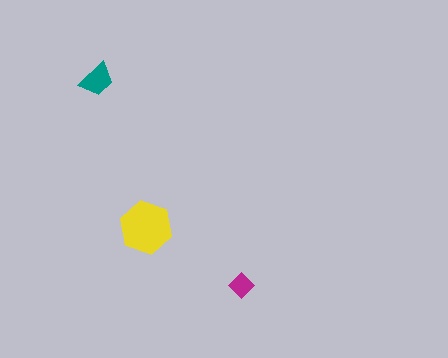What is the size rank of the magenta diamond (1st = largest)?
3rd.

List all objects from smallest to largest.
The magenta diamond, the teal trapezoid, the yellow hexagon.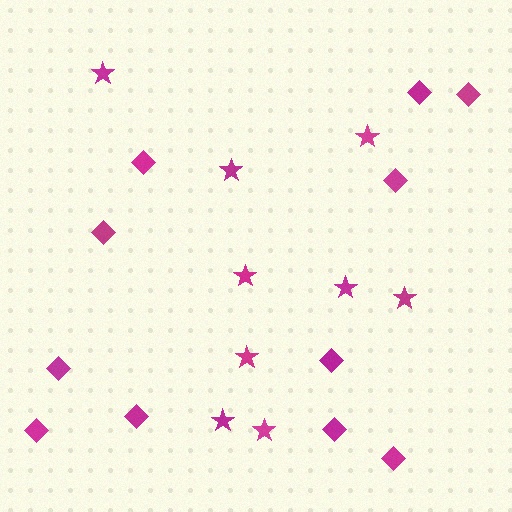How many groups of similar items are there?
There are 2 groups: one group of diamonds (11) and one group of stars (9).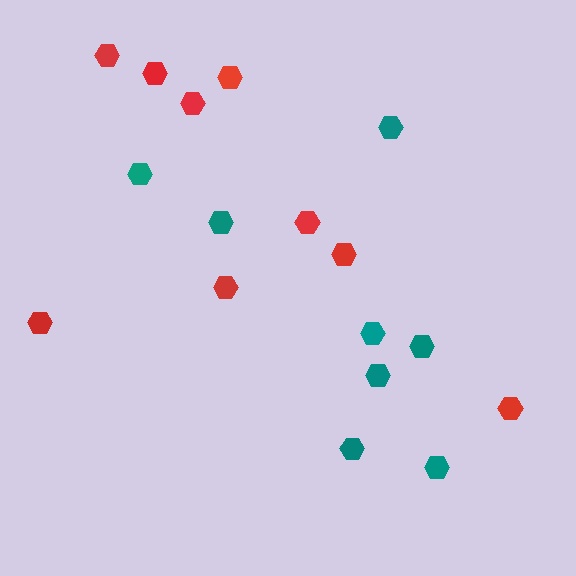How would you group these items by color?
There are 2 groups: one group of red hexagons (9) and one group of teal hexagons (8).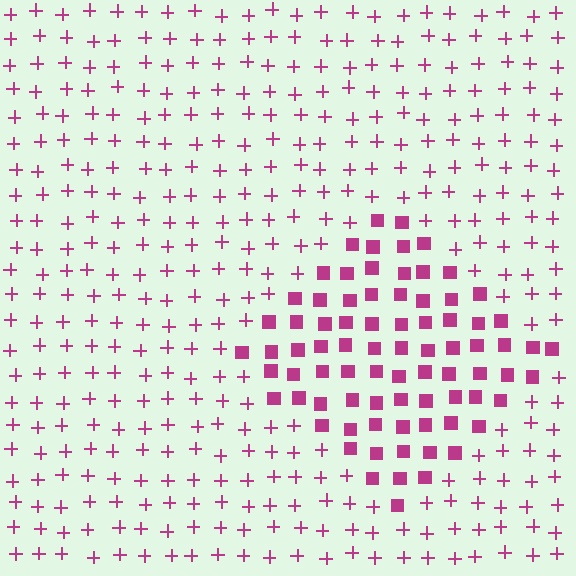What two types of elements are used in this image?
The image uses squares inside the diamond region and plus signs outside it.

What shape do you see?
I see a diamond.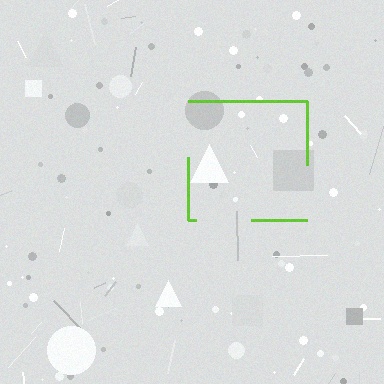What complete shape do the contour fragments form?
The contour fragments form a square.